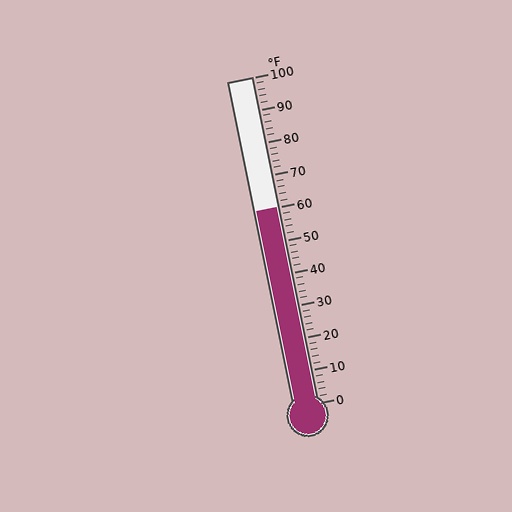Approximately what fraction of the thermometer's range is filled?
The thermometer is filled to approximately 60% of its range.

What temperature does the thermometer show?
The thermometer shows approximately 60°F.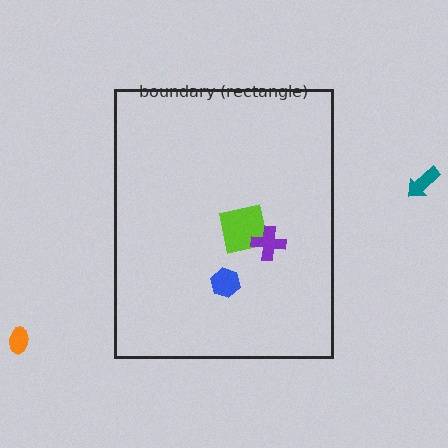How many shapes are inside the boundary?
3 inside, 2 outside.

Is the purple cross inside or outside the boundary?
Inside.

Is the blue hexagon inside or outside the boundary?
Inside.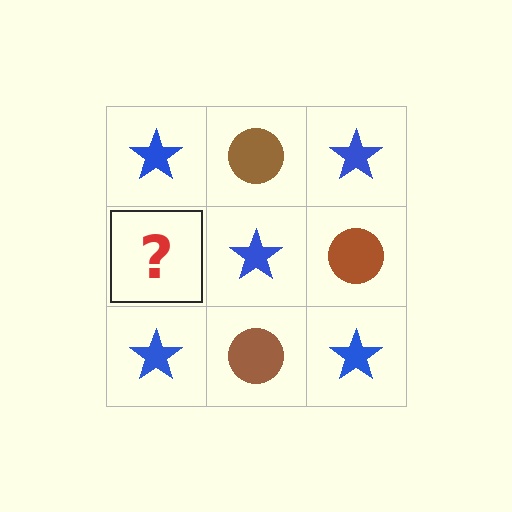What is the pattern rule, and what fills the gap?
The rule is that it alternates blue star and brown circle in a checkerboard pattern. The gap should be filled with a brown circle.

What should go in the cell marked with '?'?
The missing cell should contain a brown circle.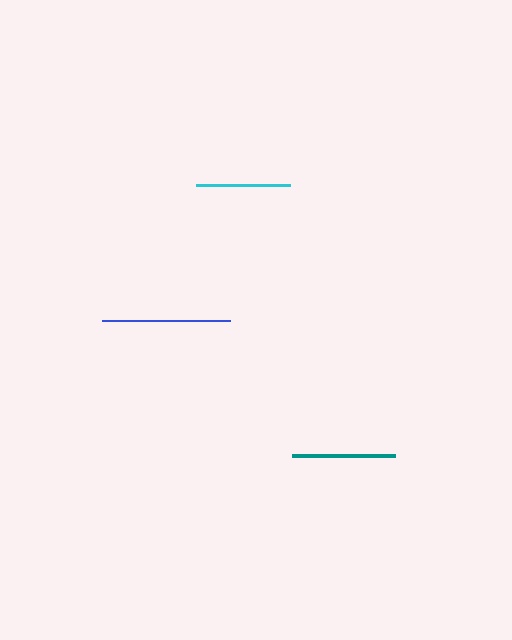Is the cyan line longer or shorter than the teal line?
The teal line is longer than the cyan line.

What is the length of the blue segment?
The blue segment is approximately 129 pixels long.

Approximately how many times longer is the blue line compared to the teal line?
The blue line is approximately 1.2 times the length of the teal line.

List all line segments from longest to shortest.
From longest to shortest: blue, teal, cyan.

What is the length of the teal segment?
The teal segment is approximately 103 pixels long.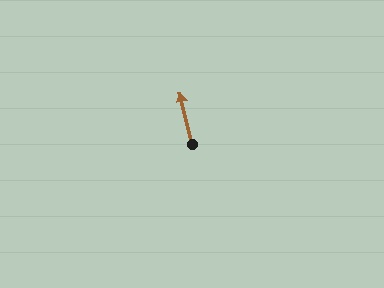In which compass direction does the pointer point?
North.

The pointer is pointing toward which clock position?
Roughly 12 o'clock.